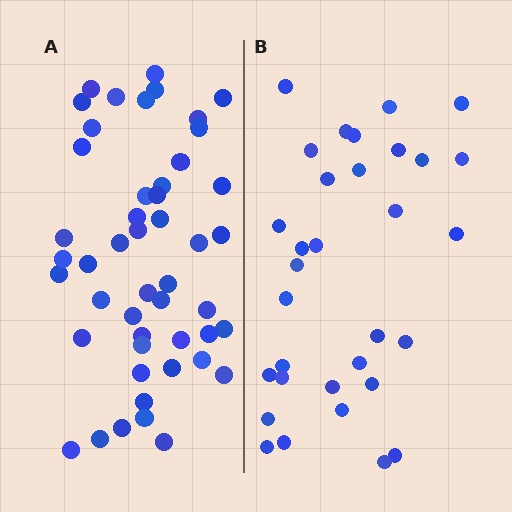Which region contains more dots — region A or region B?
Region A (the left region) has more dots.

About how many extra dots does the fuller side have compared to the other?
Region A has approximately 15 more dots than region B.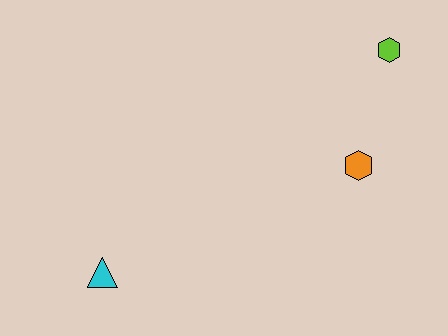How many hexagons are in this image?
There are 2 hexagons.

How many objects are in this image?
There are 3 objects.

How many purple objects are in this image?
There are no purple objects.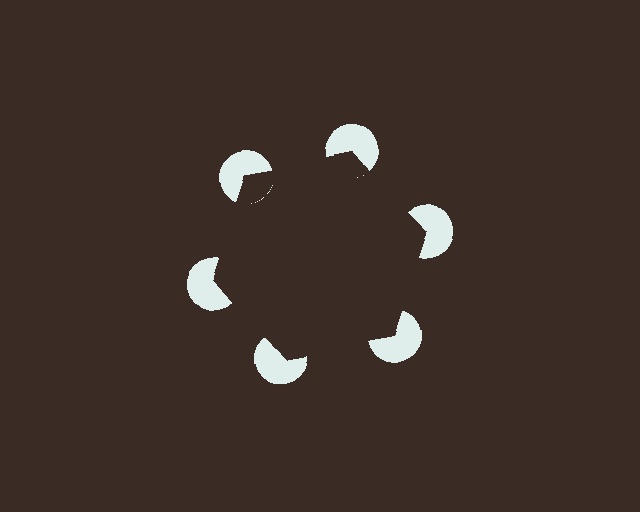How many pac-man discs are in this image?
There are 6 — one at each vertex of the illusory hexagon.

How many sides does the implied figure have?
6 sides.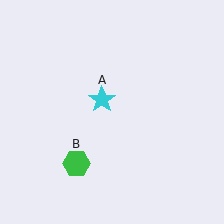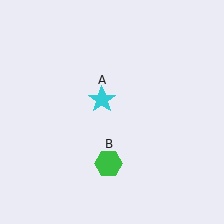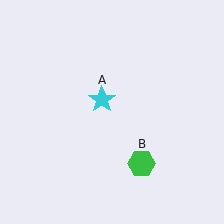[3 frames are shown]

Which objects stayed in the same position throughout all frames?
Cyan star (object A) remained stationary.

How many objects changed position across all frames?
1 object changed position: green hexagon (object B).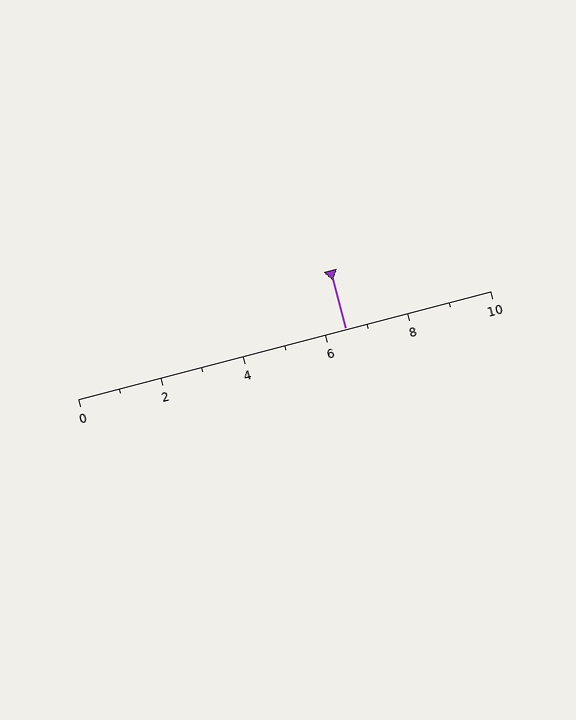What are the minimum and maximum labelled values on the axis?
The axis runs from 0 to 10.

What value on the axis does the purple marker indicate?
The marker indicates approximately 6.5.